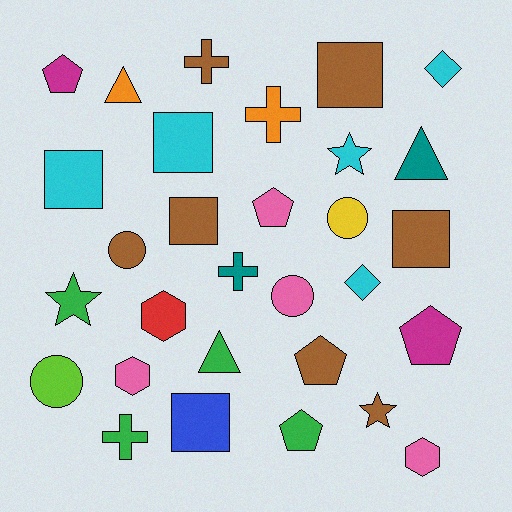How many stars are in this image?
There are 3 stars.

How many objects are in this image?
There are 30 objects.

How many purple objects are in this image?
There are no purple objects.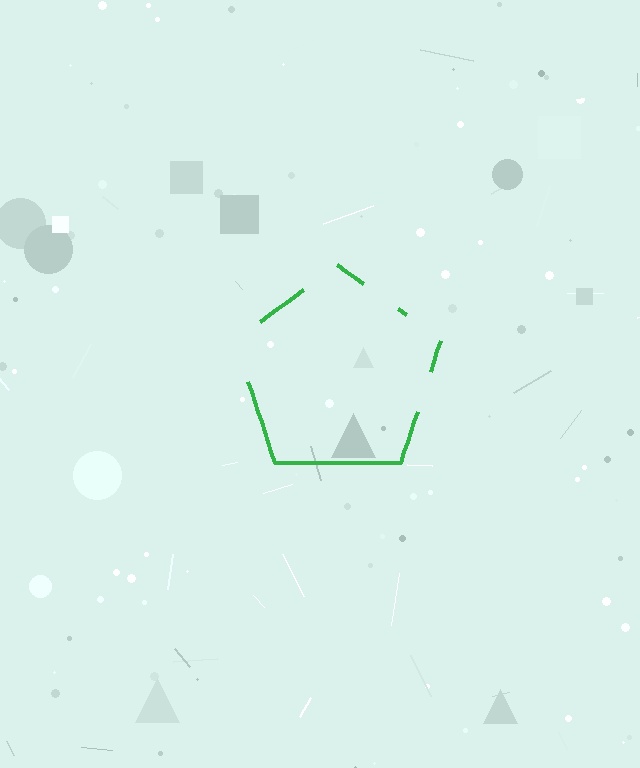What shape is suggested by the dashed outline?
The dashed outline suggests a pentagon.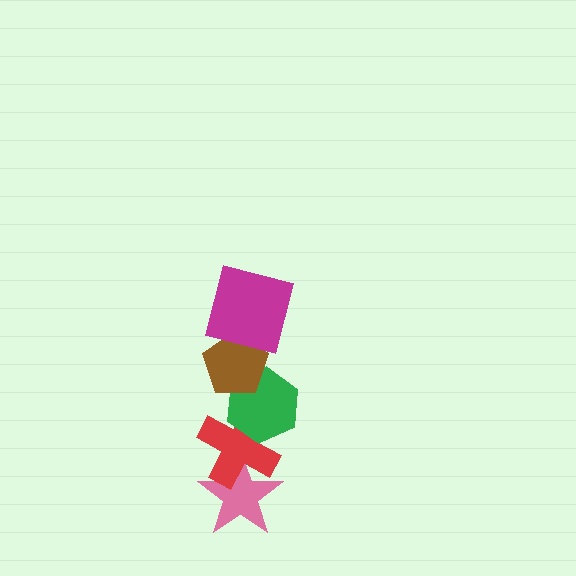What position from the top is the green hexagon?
The green hexagon is 3rd from the top.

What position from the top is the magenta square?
The magenta square is 1st from the top.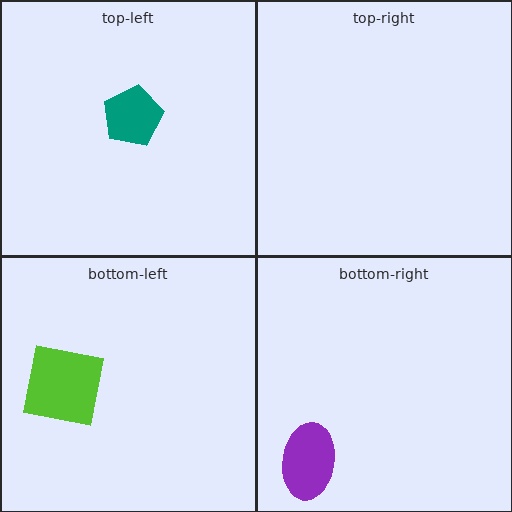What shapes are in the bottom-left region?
The lime square.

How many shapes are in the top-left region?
1.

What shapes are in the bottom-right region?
The purple ellipse.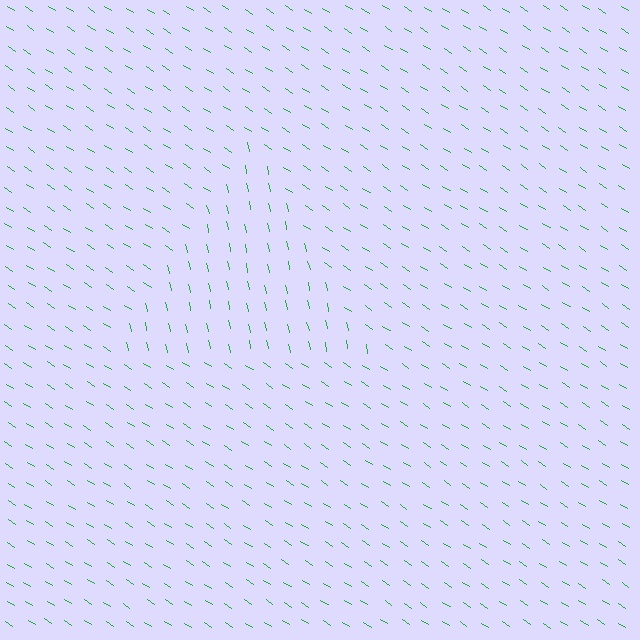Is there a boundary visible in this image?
Yes, there is a texture boundary formed by a change in line orientation.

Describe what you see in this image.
The image is filled with small green line segments. A triangle region in the image has lines oriented differently from the surrounding lines, creating a visible texture boundary.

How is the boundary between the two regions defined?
The boundary is defined purely by a change in line orientation (approximately 45 degrees difference). All lines are the same color and thickness.